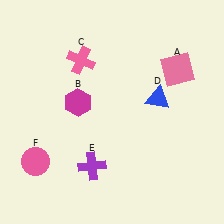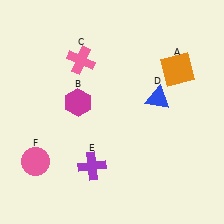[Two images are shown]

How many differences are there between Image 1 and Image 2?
There is 1 difference between the two images.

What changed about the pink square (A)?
In Image 1, A is pink. In Image 2, it changed to orange.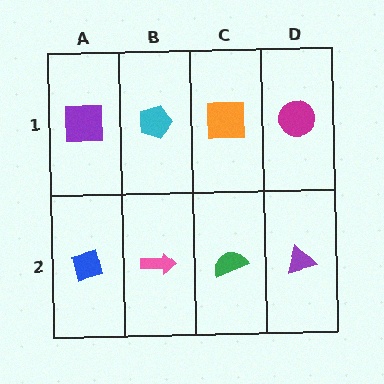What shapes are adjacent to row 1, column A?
A blue square (row 2, column A), a cyan pentagon (row 1, column B).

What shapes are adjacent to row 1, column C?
A green semicircle (row 2, column C), a cyan pentagon (row 1, column B), a magenta circle (row 1, column D).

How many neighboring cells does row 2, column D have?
2.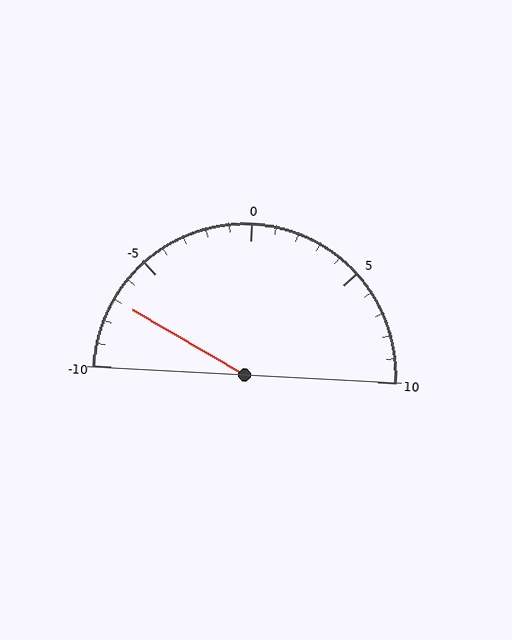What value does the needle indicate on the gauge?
The needle indicates approximately -7.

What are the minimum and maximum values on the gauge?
The gauge ranges from -10 to 10.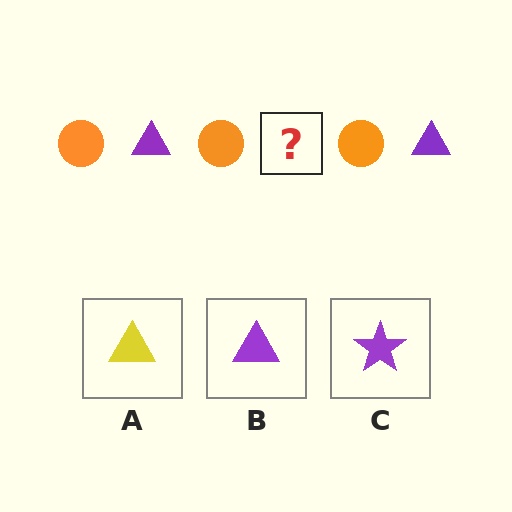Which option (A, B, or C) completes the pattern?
B.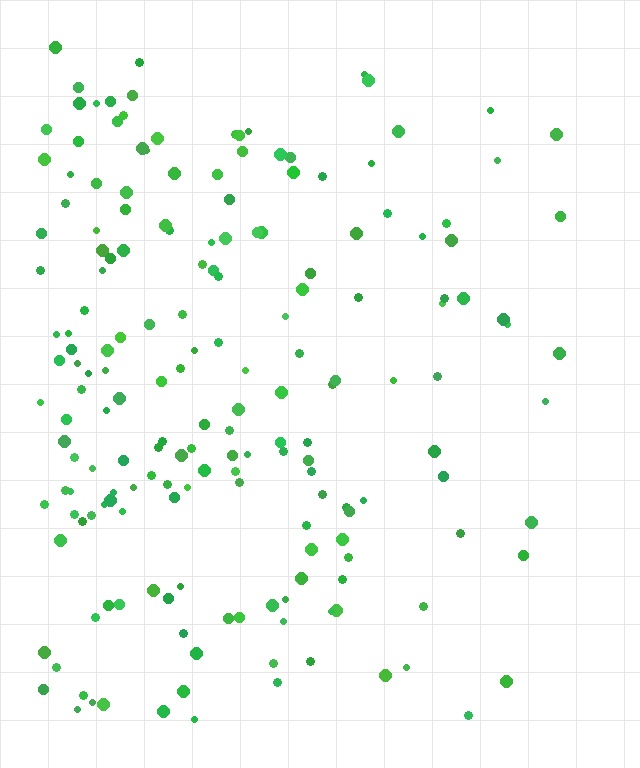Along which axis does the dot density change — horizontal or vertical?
Horizontal.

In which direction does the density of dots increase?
From right to left, with the left side densest.